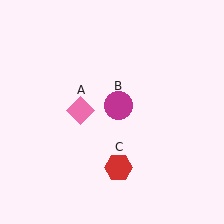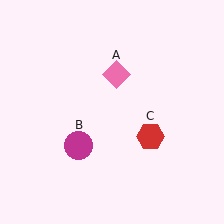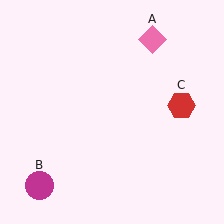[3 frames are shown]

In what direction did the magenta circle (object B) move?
The magenta circle (object B) moved down and to the left.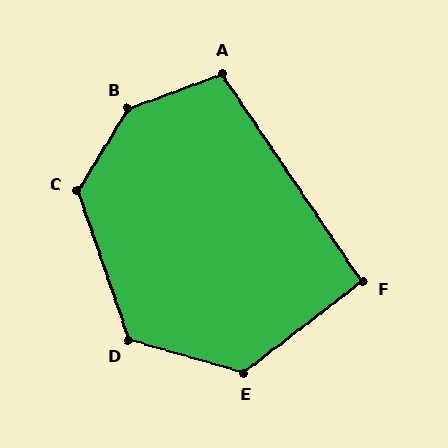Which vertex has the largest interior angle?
B, at approximately 142 degrees.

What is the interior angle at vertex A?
Approximately 104 degrees (obtuse).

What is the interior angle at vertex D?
Approximately 125 degrees (obtuse).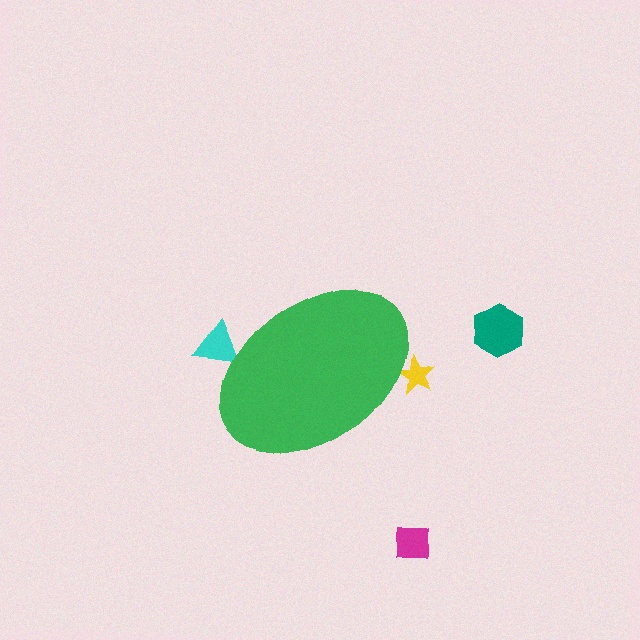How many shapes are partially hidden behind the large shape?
2 shapes are partially hidden.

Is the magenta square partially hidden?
No, the magenta square is fully visible.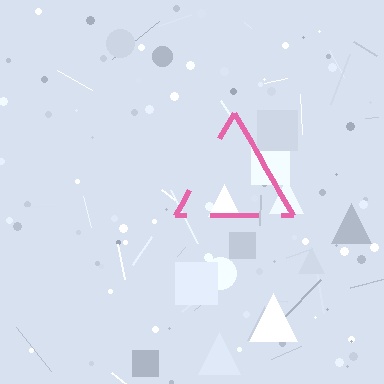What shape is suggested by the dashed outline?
The dashed outline suggests a triangle.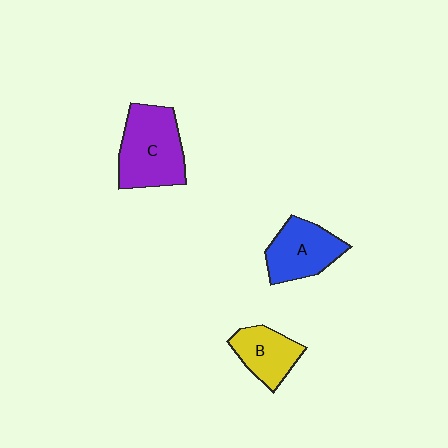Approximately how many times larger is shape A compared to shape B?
Approximately 1.2 times.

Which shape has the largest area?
Shape C (purple).